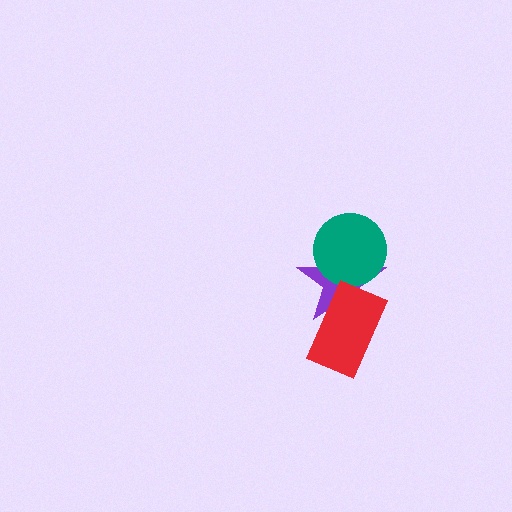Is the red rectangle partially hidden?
No, no other shape covers it.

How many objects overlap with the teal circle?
1 object overlaps with the teal circle.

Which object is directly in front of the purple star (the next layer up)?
The teal circle is directly in front of the purple star.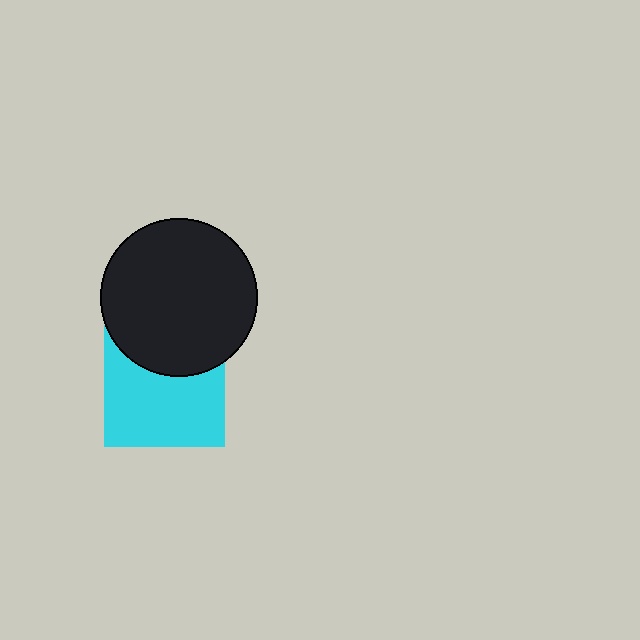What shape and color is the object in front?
The object in front is a black circle.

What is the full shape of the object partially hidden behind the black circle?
The partially hidden object is a cyan square.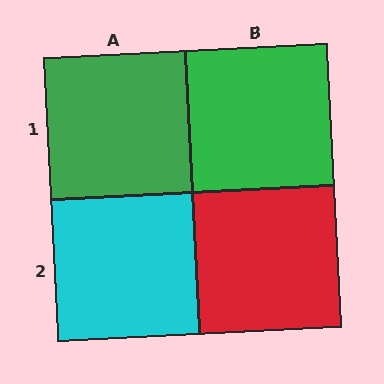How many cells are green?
2 cells are green.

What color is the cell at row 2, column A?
Cyan.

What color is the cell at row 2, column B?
Red.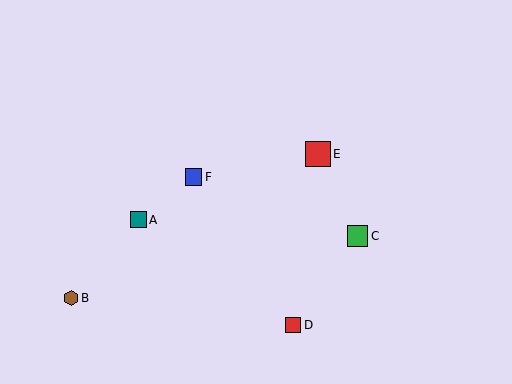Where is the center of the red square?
The center of the red square is at (294, 325).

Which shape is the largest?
The red square (labeled E) is the largest.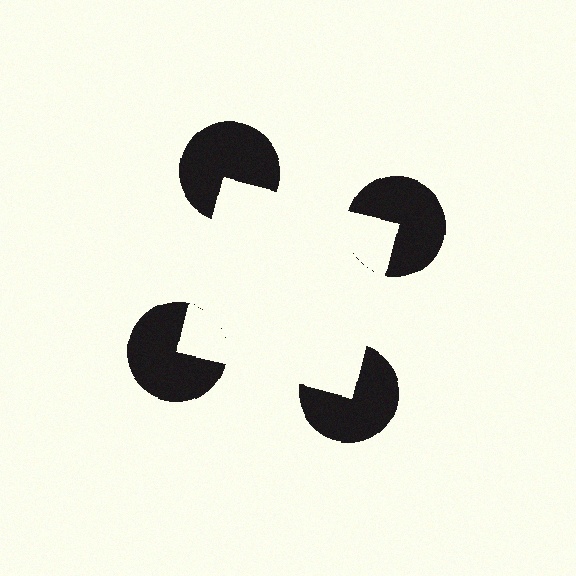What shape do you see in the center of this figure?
An illusory square — its edges are inferred from the aligned wedge cuts in the pac-man discs, not physically drawn.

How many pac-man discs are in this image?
There are 4 — one at each vertex of the illusory square.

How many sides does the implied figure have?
4 sides.